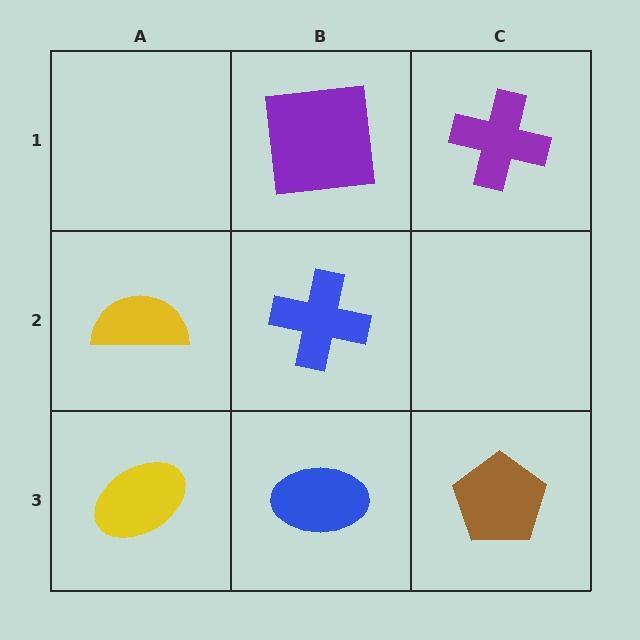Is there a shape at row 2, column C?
No, that cell is empty.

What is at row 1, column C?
A purple cross.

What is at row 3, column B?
A blue ellipse.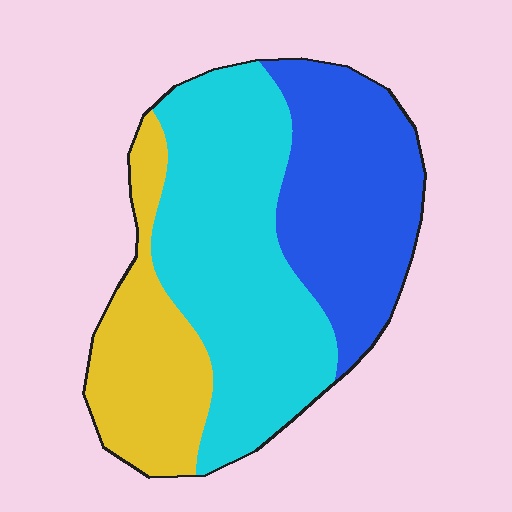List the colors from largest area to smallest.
From largest to smallest: cyan, blue, yellow.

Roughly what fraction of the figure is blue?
Blue covers about 30% of the figure.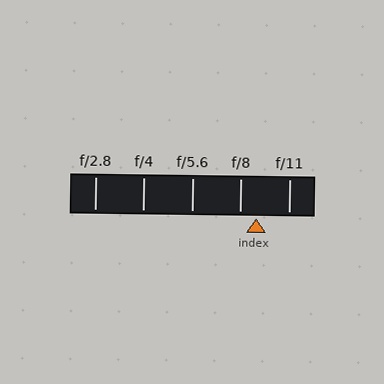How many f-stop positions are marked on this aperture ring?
There are 5 f-stop positions marked.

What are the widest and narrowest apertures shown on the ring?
The widest aperture shown is f/2.8 and the narrowest is f/11.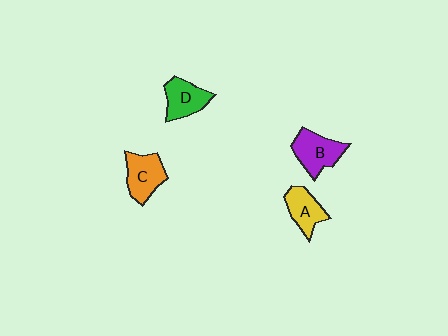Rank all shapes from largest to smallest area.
From largest to smallest: B (purple), C (orange), D (green), A (yellow).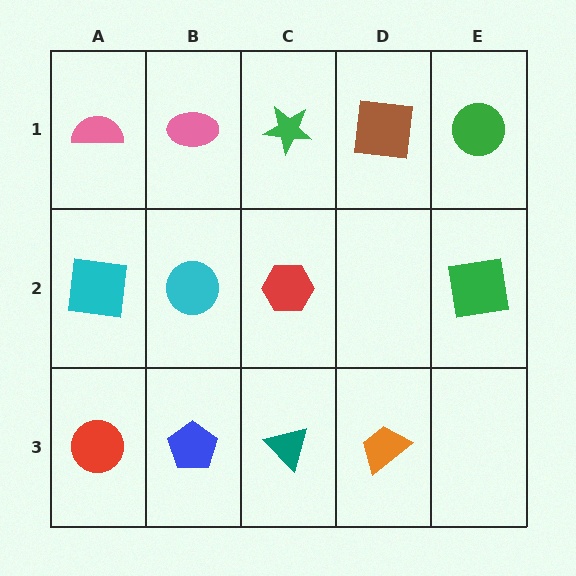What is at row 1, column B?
A pink ellipse.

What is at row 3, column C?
A teal triangle.